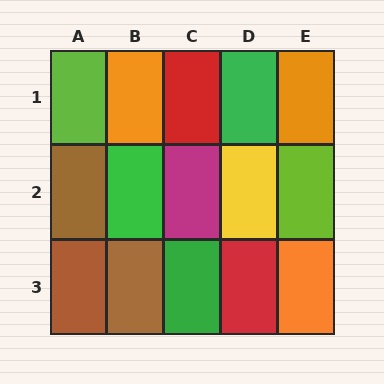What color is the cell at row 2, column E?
Lime.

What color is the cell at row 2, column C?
Magenta.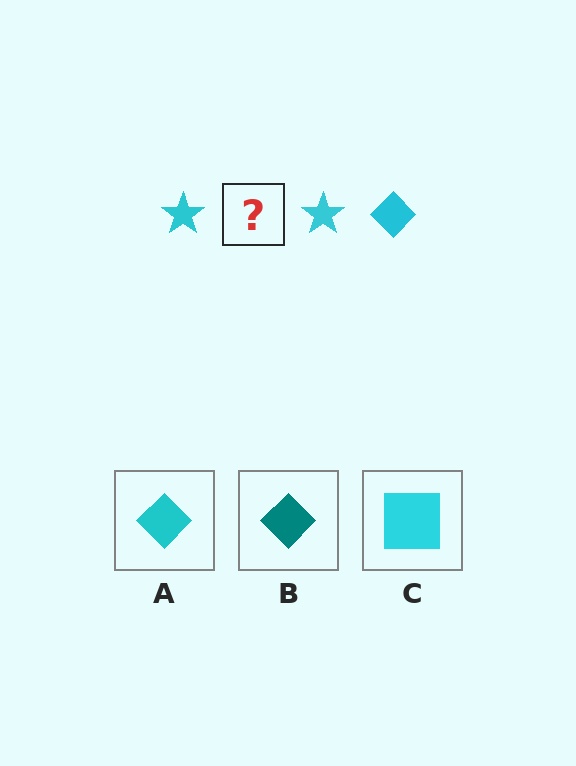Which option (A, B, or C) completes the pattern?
A.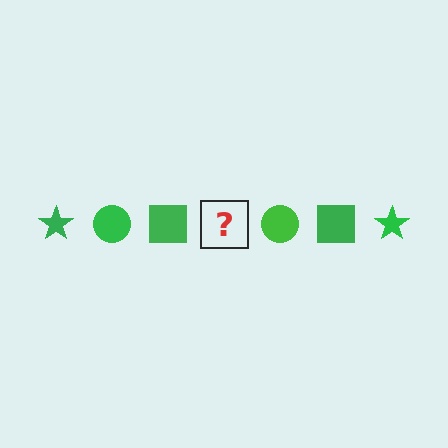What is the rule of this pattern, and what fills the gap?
The rule is that the pattern cycles through star, circle, square shapes in green. The gap should be filled with a green star.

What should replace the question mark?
The question mark should be replaced with a green star.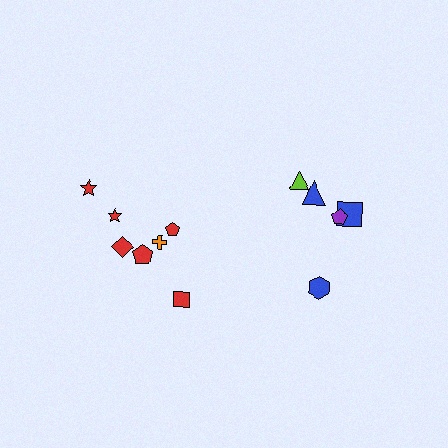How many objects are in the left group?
There are 7 objects.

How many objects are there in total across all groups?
There are 12 objects.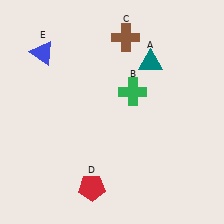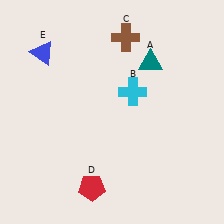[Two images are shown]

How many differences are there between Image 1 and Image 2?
There is 1 difference between the two images.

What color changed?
The cross (B) changed from green in Image 1 to cyan in Image 2.